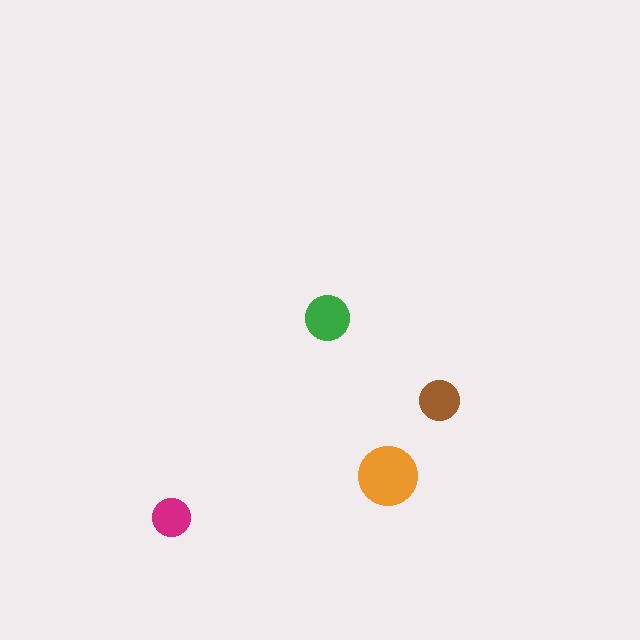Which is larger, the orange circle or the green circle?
The orange one.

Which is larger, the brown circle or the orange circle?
The orange one.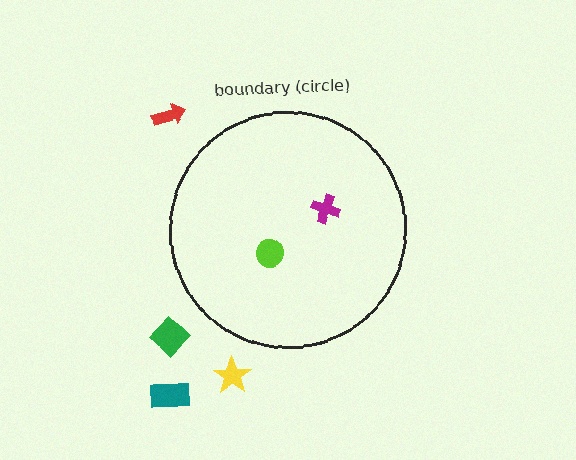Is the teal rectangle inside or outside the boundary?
Outside.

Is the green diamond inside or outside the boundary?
Outside.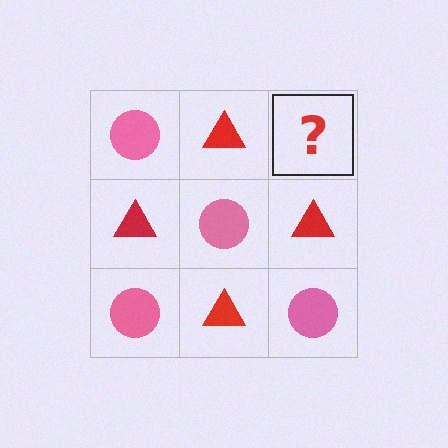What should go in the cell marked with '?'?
The missing cell should contain a pink circle.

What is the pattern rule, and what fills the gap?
The rule is that it alternates pink circle and red triangle in a checkerboard pattern. The gap should be filled with a pink circle.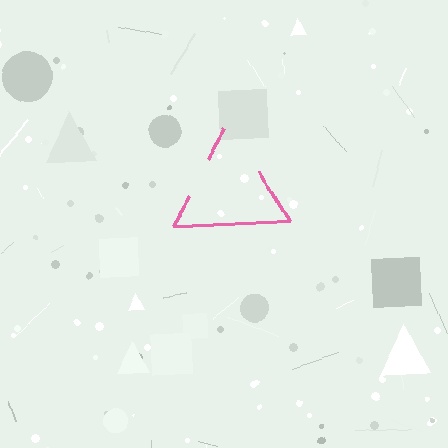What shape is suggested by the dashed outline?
The dashed outline suggests a triangle.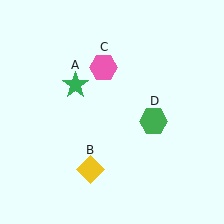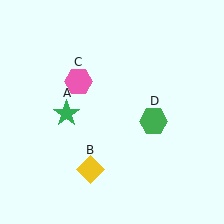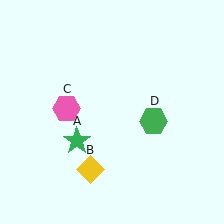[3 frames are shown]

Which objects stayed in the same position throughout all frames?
Yellow diamond (object B) and green hexagon (object D) remained stationary.